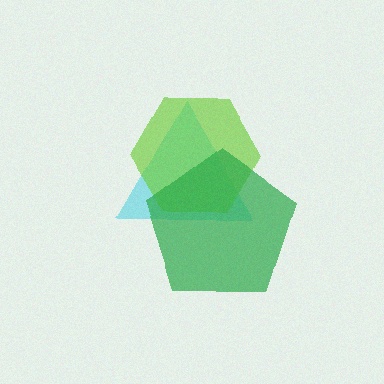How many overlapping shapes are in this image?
There are 3 overlapping shapes in the image.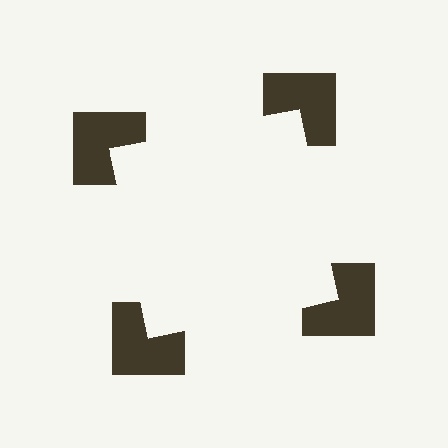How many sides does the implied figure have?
4 sides.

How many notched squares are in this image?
There are 4 — one at each vertex of the illusory square.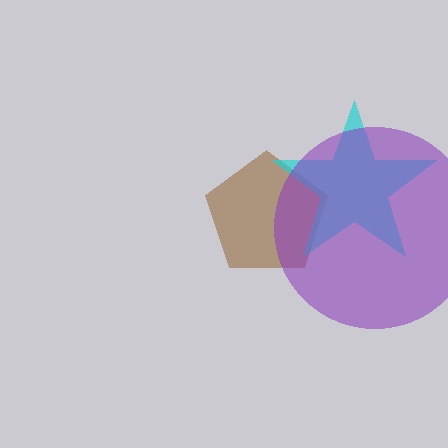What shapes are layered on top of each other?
The layered shapes are: a brown pentagon, a cyan star, a purple circle.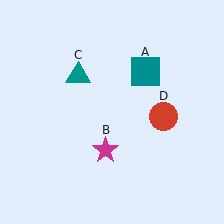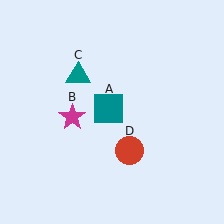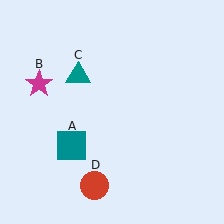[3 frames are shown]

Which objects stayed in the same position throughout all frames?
Teal triangle (object C) remained stationary.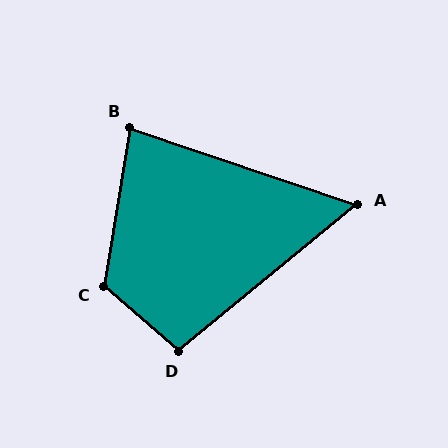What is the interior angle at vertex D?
Approximately 100 degrees (obtuse).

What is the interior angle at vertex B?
Approximately 80 degrees (acute).